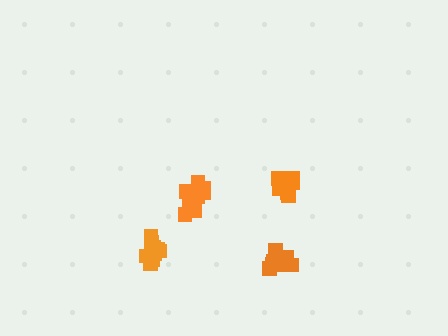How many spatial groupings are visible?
There are 4 spatial groupings.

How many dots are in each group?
Group 1: 11 dots, Group 2: 13 dots, Group 3: 10 dots, Group 4: 13 dots (47 total).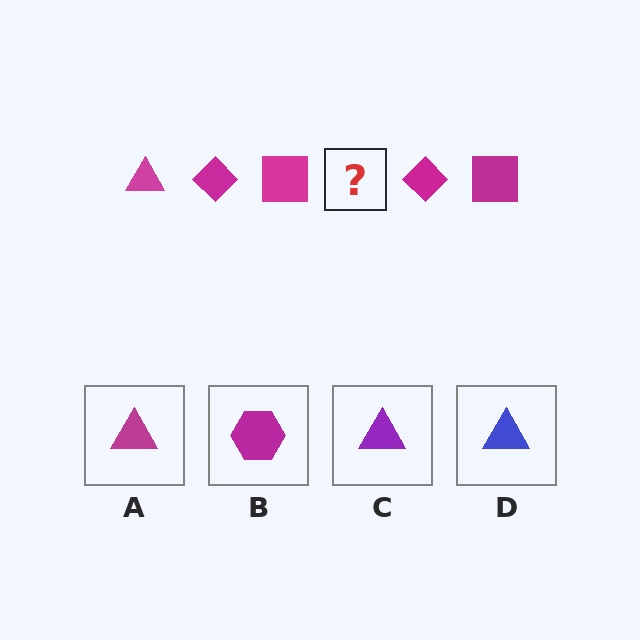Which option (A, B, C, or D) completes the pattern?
A.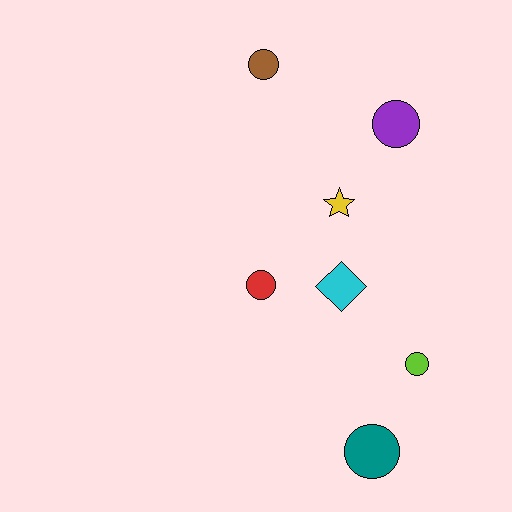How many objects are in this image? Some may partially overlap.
There are 7 objects.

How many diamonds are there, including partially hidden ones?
There is 1 diamond.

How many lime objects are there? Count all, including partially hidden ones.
There is 1 lime object.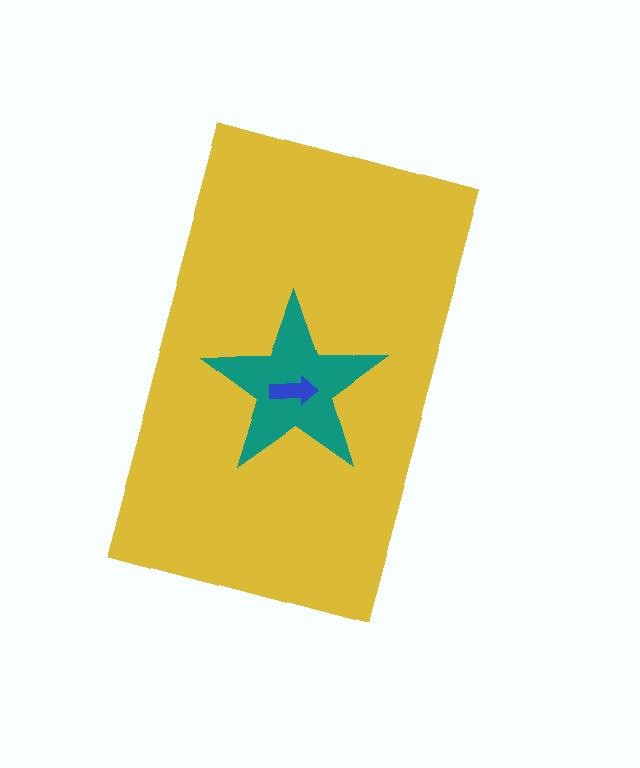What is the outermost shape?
The yellow rectangle.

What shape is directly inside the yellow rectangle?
The teal star.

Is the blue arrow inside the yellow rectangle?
Yes.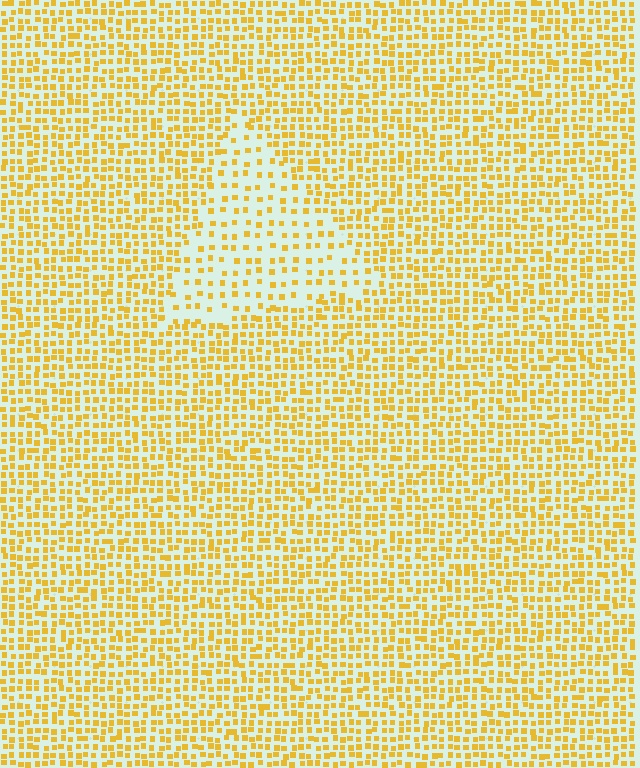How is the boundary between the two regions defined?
The boundary is defined by a change in element density (approximately 2.1x ratio). All elements are the same color, size, and shape.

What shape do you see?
I see a triangle.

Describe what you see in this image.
The image contains small yellow elements arranged at two different densities. A triangle-shaped region is visible where the elements are less densely packed than the surrounding area.